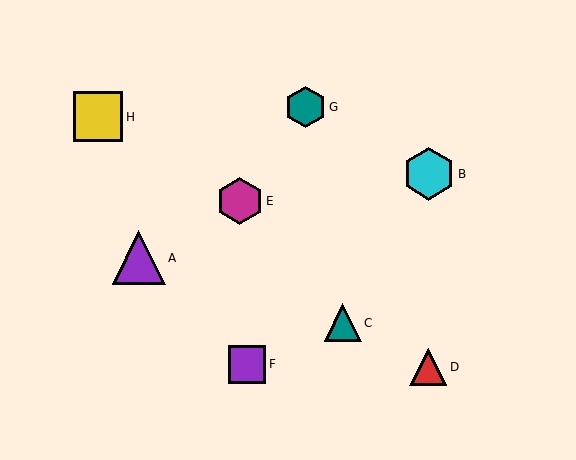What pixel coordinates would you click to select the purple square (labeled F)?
Click at (247, 364) to select the purple square F.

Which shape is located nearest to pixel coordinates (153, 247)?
The purple triangle (labeled A) at (139, 258) is nearest to that location.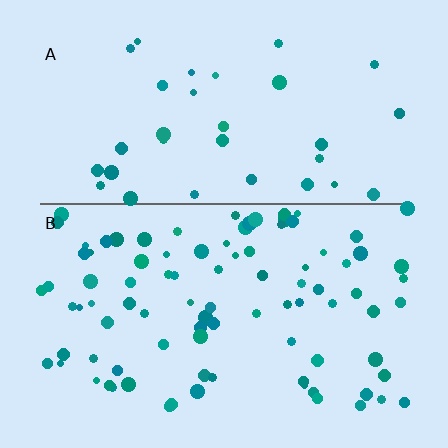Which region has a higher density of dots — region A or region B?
B (the bottom).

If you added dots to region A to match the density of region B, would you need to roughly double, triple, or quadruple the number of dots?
Approximately triple.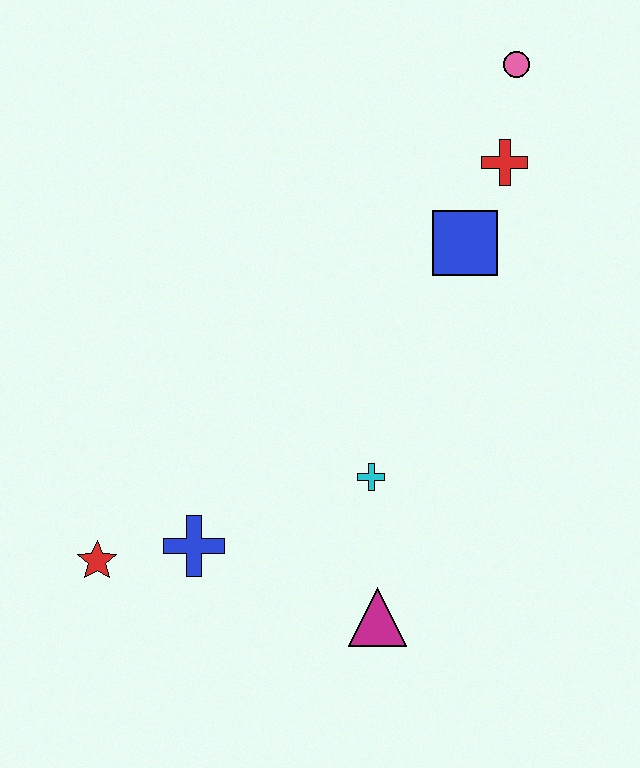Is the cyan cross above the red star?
Yes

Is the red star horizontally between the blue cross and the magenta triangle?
No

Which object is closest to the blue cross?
The red star is closest to the blue cross.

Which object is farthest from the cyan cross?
The pink circle is farthest from the cyan cross.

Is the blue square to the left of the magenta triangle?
No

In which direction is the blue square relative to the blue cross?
The blue square is above the blue cross.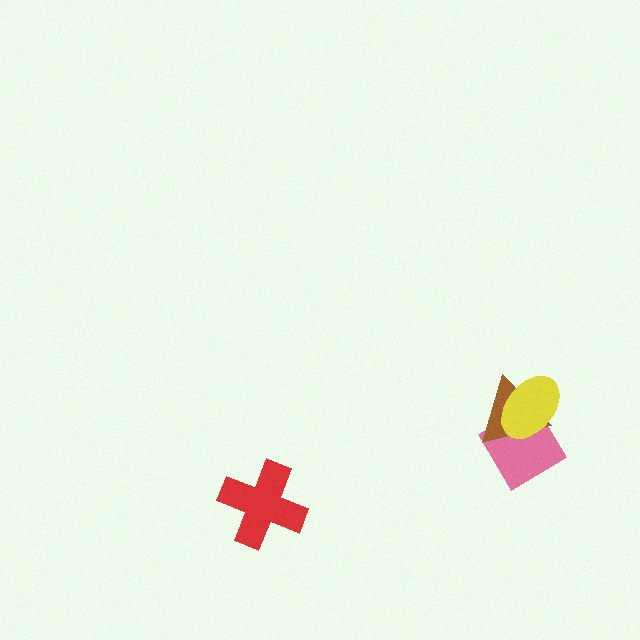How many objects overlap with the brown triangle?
2 objects overlap with the brown triangle.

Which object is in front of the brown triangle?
The yellow ellipse is in front of the brown triangle.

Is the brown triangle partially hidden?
Yes, it is partially covered by another shape.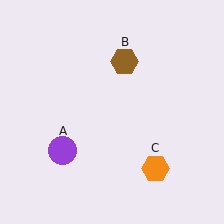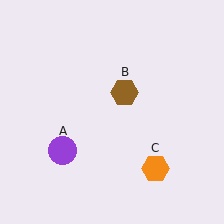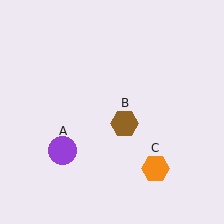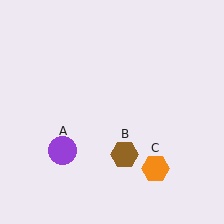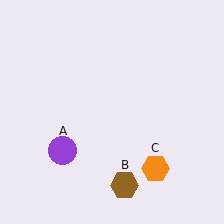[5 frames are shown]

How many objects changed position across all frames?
1 object changed position: brown hexagon (object B).